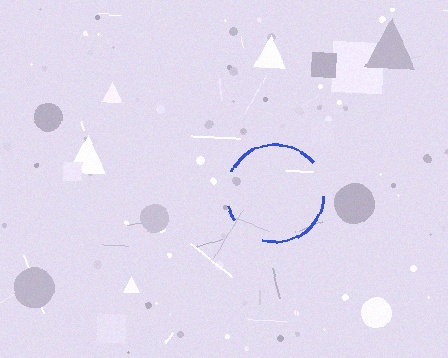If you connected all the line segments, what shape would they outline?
They would outline a circle.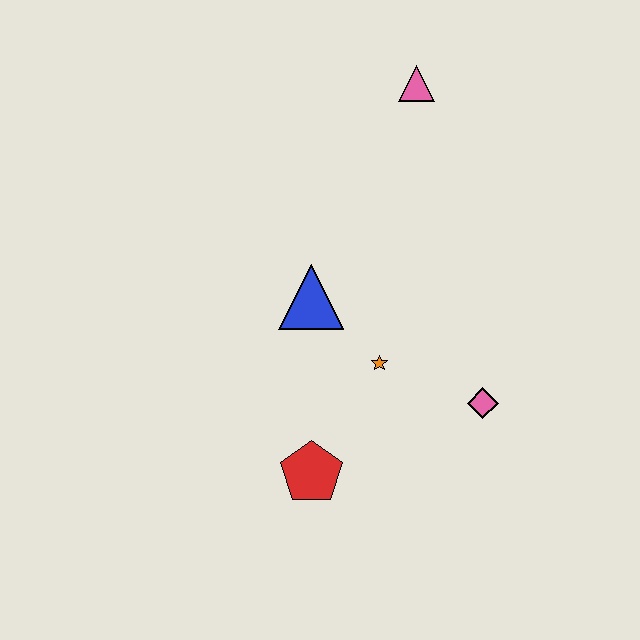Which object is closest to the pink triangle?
The blue triangle is closest to the pink triangle.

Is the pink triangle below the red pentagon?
No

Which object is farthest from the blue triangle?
The pink triangle is farthest from the blue triangle.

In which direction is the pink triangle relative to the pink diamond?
The pink triangle is above the pink diamond.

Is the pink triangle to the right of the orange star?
Yes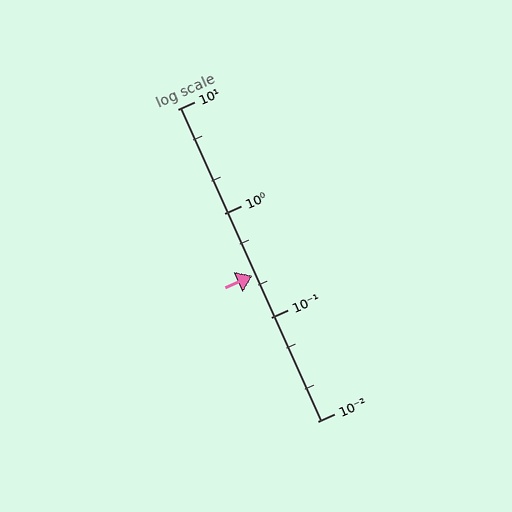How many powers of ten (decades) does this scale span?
The scale spans 3 decades, from 0.01 to 10.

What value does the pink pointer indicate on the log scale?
The pointer indicates approximately 0.25.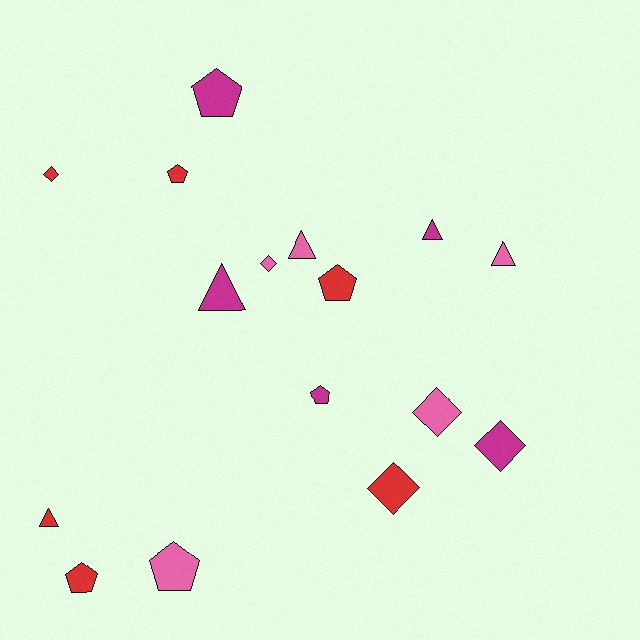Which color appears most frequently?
Red, with 6 objects.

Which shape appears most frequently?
Pentagon, with 6 objects.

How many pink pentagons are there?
There is 1 pink pentagon.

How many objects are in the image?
There are 16 objects.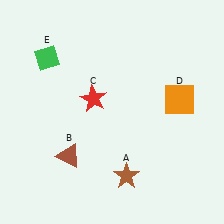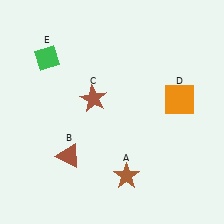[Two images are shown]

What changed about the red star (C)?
In Image 1, C is red. In Image 2, it changed to brown.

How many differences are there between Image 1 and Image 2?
There is 1 difference between the two images.